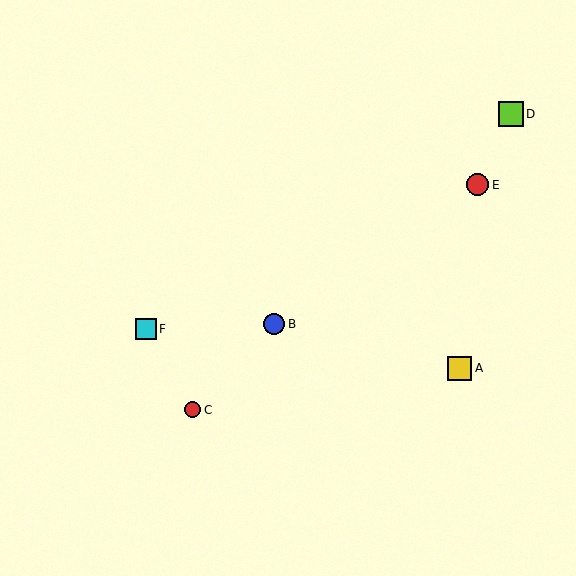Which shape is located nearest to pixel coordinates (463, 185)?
The red circle (labeled E) at (477, 185) is nearest to that location.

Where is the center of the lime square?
The center of the lime square is at (511, 114).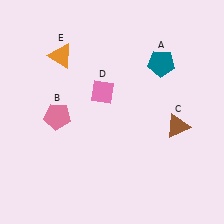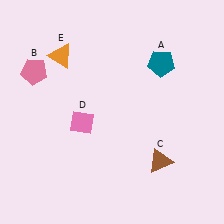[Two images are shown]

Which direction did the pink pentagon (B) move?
The pink pentagon (B) moved up.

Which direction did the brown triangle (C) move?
The brown triangle (C) moved down.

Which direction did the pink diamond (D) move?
The pink diamond (D) moved down.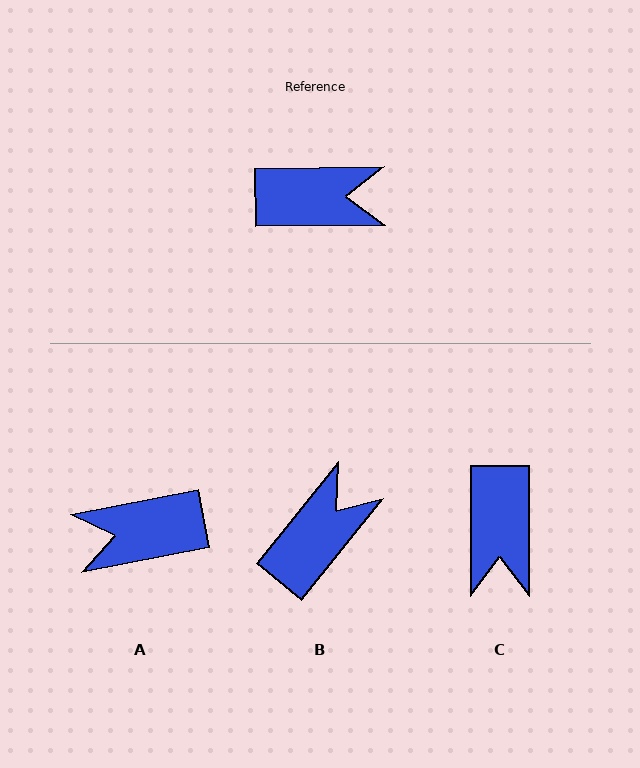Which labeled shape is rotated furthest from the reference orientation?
A, about 170 degrees away.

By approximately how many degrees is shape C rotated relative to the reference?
Approximately 91 degrees clockwise.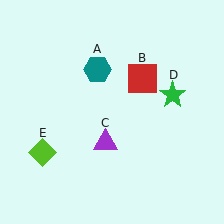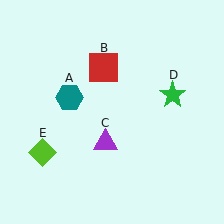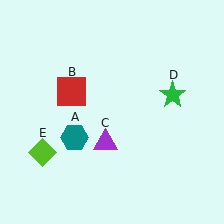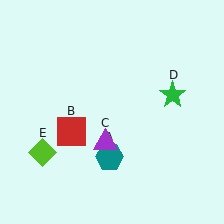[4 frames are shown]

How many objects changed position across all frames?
2 objects changed position: teal hexagon (object A), red square (object B).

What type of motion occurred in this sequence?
The teal hexagon (object A), red square (object B) rotated counterclockwise around the center of the scene.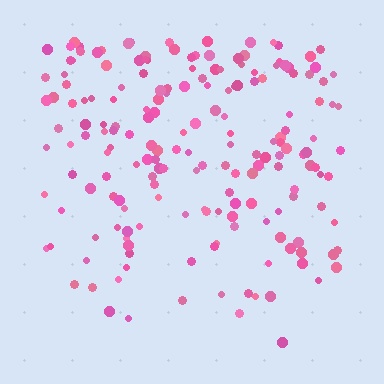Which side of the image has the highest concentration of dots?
The top.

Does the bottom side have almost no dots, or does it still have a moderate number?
Still a moderate number, just noticeably fewer than the top.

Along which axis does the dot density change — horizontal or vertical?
Vertical.